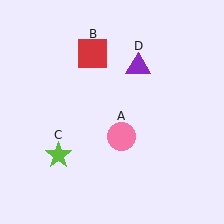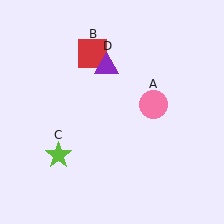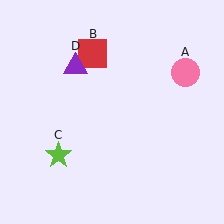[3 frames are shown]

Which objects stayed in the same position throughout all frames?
Red square (object B) and lime star (object C) remained stationary.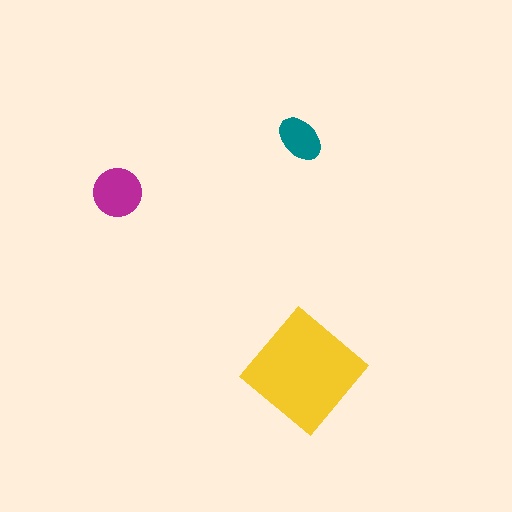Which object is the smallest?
The teal ellipse.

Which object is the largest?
The yellow diamond.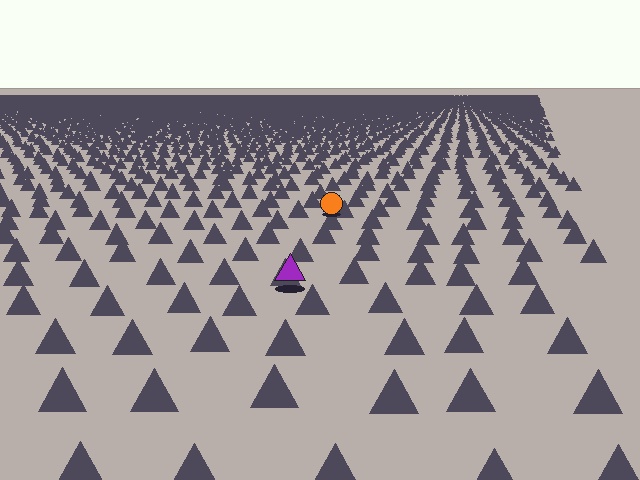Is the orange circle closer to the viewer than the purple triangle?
No. The purple triangle is closer — you can tell from the texture gradient: the ground texture is coarser near it.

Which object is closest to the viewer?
The purple triangle is closest. The texture marks near it are larger and more spread out.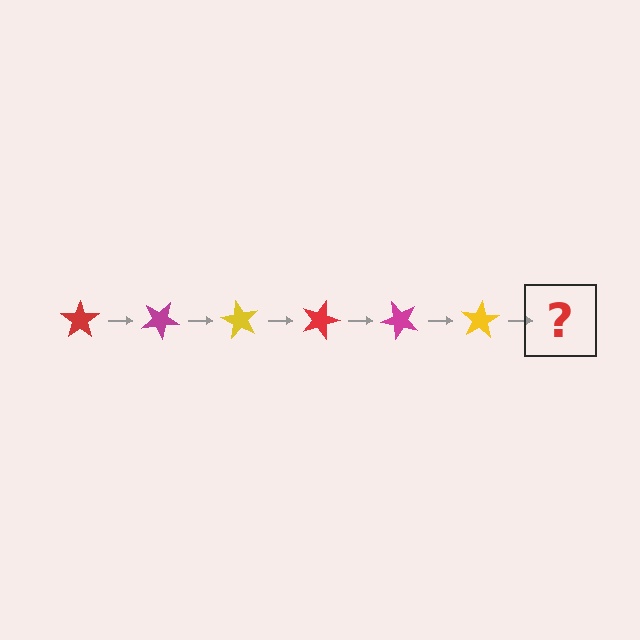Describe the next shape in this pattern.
It should be a red star, rotated 180 degrees from the start.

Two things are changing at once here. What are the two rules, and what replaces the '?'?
The two rules are that it rotates 30 degrees each step and the color cycles through red, magenta, and yellow. The '?' should be a red star, rotated 180 degrees from the start.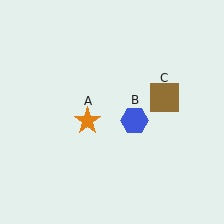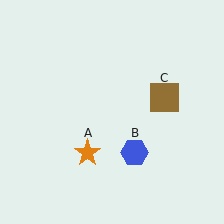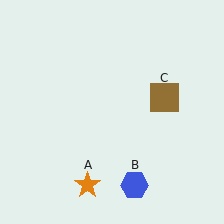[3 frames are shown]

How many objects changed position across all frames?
2 objects changed position: orange star (object A), blue hexagon (object B).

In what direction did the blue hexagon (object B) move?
The blue hexagon (object B) moved down.